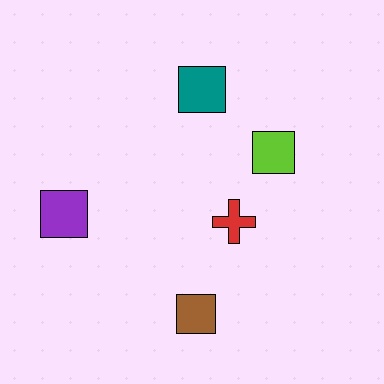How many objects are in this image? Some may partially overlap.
There are 5 objects.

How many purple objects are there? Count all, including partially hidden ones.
There is 1 purple object.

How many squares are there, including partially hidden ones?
There are 4 squares.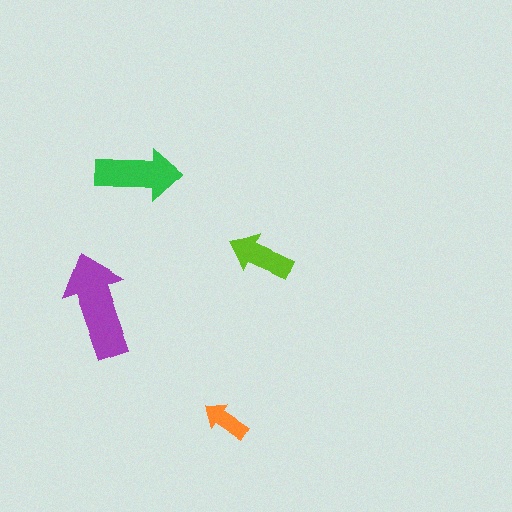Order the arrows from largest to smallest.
the purple one, the green one, the lime one, the orange one.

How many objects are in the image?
There are 4 objects in the image.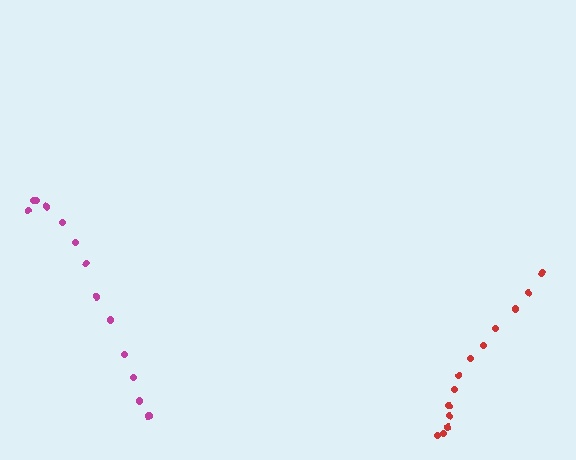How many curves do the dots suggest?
There are 2 distinct paths.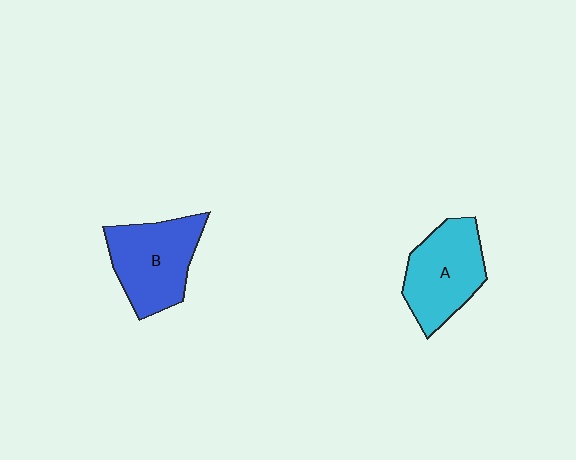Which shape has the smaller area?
Shape A (cyan).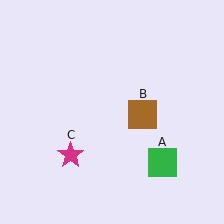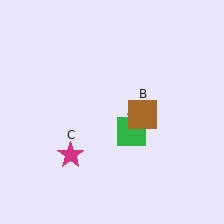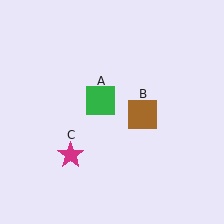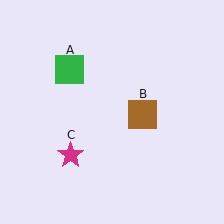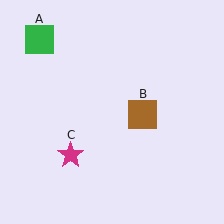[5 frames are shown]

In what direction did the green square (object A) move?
The green square (object A) moved up and to the left.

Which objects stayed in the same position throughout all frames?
Brown square (object B) and magenta star (object C) remained stationary.